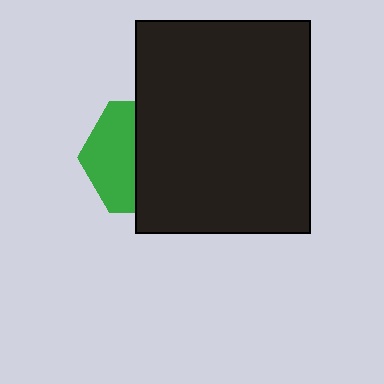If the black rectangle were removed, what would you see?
You would see the complete green hexagon.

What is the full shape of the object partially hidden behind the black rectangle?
The partially hidden object is a green hexagon.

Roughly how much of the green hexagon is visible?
A small part of it is visible (roughly 44%).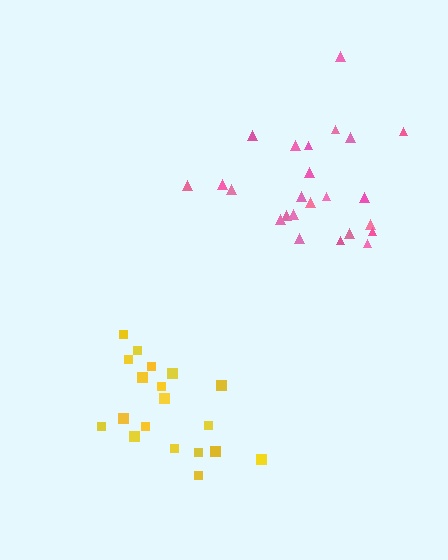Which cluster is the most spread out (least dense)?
Pink.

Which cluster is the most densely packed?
Yellow.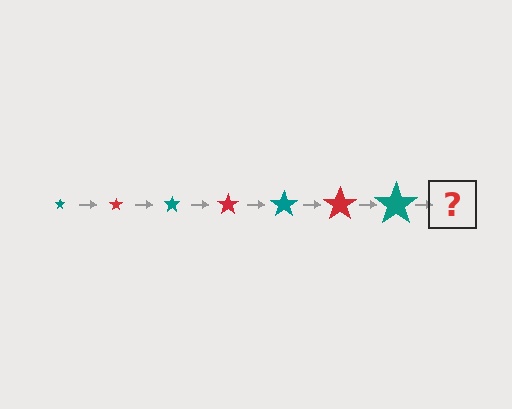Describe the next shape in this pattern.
It should be a red star, larger than the previous one.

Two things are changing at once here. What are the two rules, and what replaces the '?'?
The two rules are that the star grows larger each step and the color cycles through teal and red. The '?' should be a red star, larger than the previous one.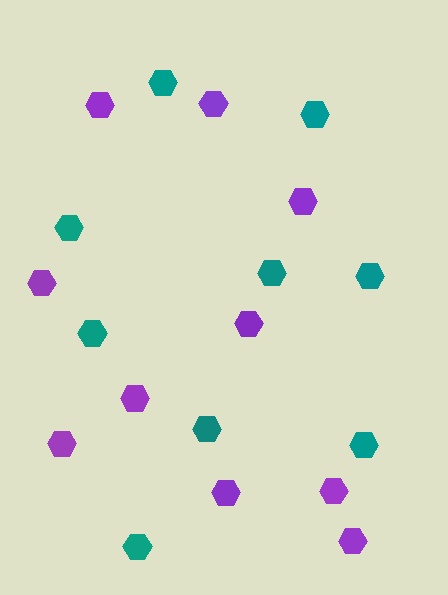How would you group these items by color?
There are 2 groups: one group of purple hexagons (10) and one group of teal hexagons (9).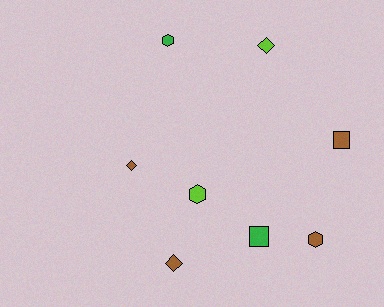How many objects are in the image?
There are 8 objects.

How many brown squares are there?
There is 1 brown square.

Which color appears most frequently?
Brown, with 4 objects.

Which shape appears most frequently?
Hexagon, with 3 objects.